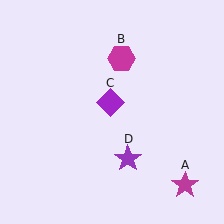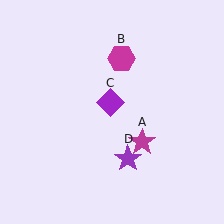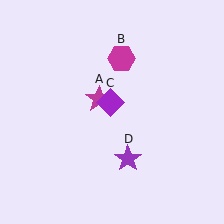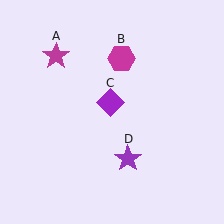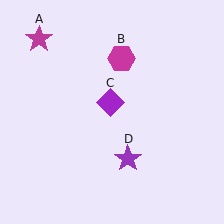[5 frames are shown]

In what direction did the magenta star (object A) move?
The magenta star (object A) moved up and to the left.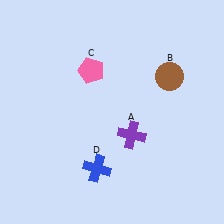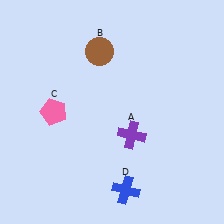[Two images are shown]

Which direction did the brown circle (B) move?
The brown circle (B) moved left.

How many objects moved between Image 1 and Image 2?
3 objects moved between the two images.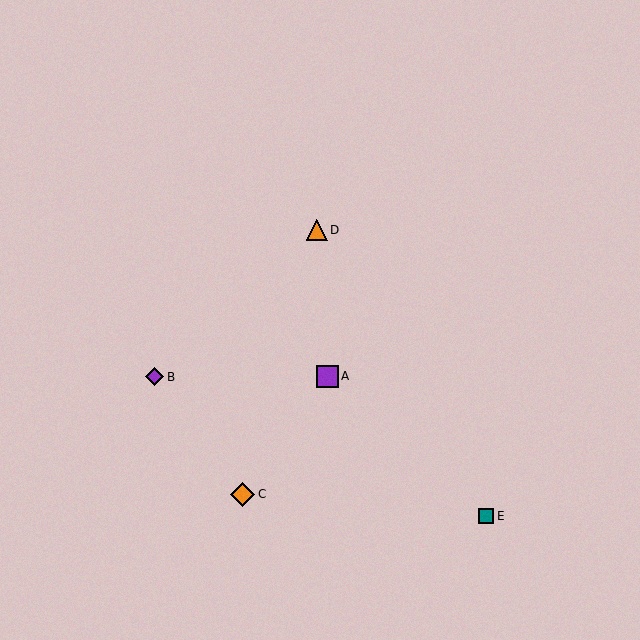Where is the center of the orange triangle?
The center of the orange triangle is at (317, 230).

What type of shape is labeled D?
Shape D is an orange triangle.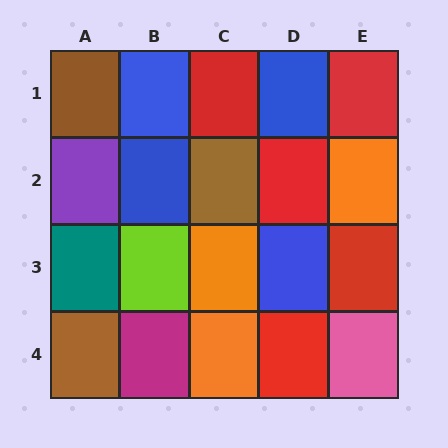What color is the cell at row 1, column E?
Red.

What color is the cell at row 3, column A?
Teal.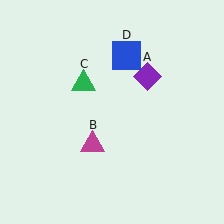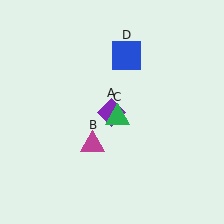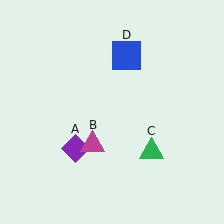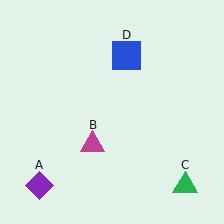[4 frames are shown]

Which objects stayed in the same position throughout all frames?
Magenta triangle (object B) and blue square (object D) remained stationary.